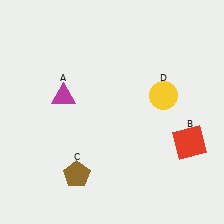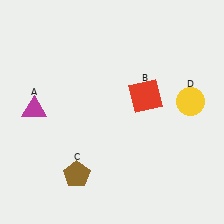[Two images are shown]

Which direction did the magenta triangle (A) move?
The magenta triangle (A) moved left.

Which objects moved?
The objects that moved are: the magenta triangle (A), the red square (B), the yellow circle (D).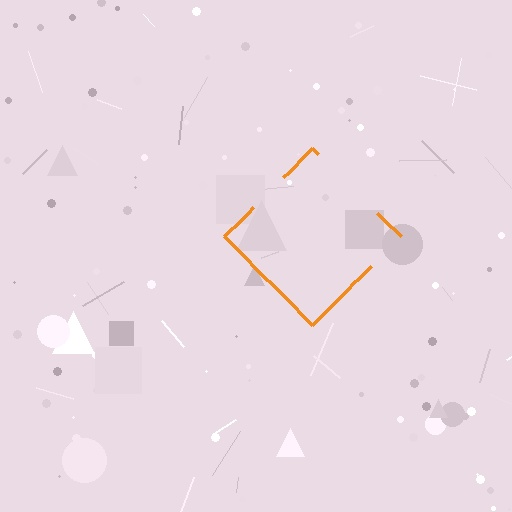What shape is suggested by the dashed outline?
The dashed outline suggests a diamond.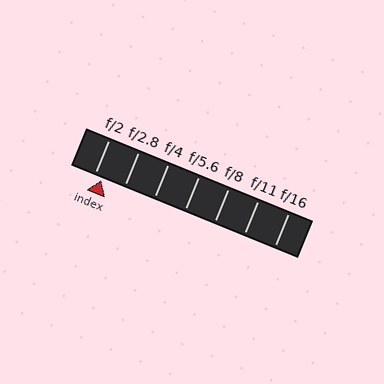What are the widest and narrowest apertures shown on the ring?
The widest aperture shown is f/2 and the narrowest is f/16.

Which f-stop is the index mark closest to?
The index mark is closest to f/2.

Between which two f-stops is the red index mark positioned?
The index mark is between f/2 and f/2.8.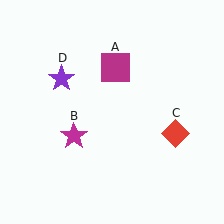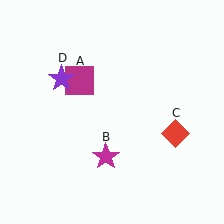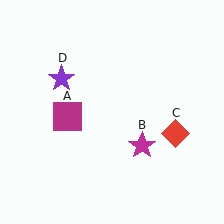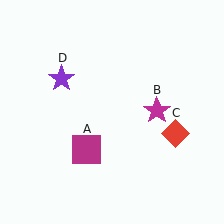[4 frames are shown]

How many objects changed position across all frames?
2 objects changed position: magenta square (object A), magenta star (object B).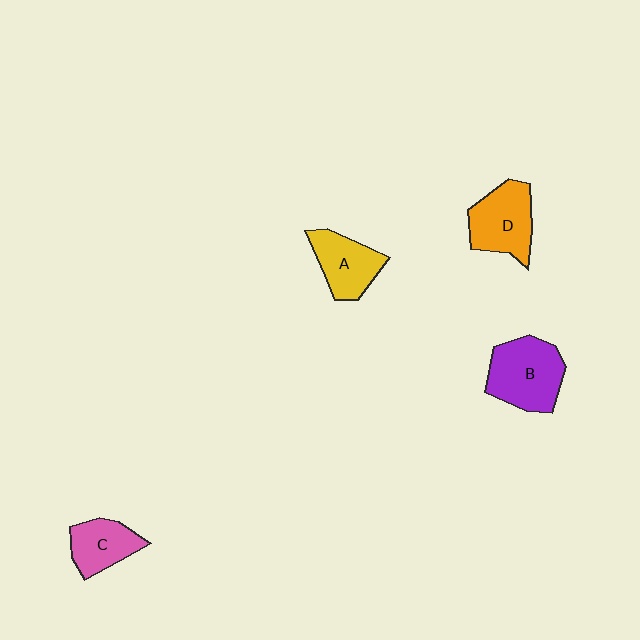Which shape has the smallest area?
Shape C (pink).